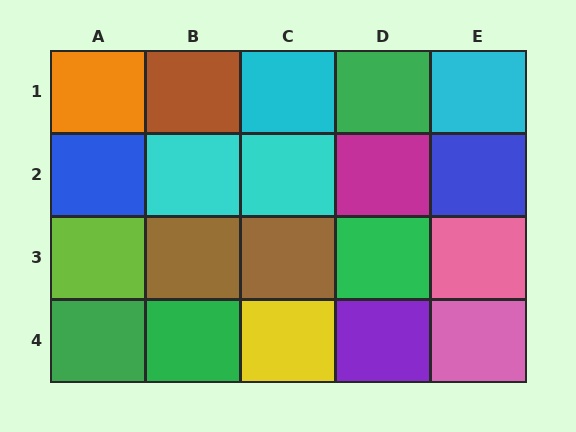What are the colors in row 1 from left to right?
Orange, brown, cyan, green, cyan.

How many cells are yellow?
1 cell is yellow.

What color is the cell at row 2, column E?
Blue.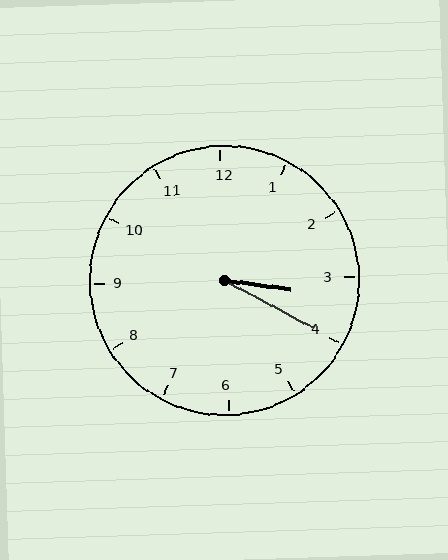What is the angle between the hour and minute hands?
Approximately 20 degrees.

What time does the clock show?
3:20.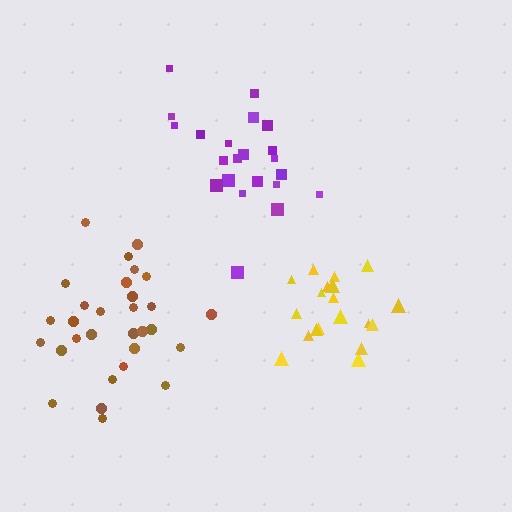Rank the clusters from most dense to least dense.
yellow, purple, brown.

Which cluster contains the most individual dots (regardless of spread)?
Brown (30).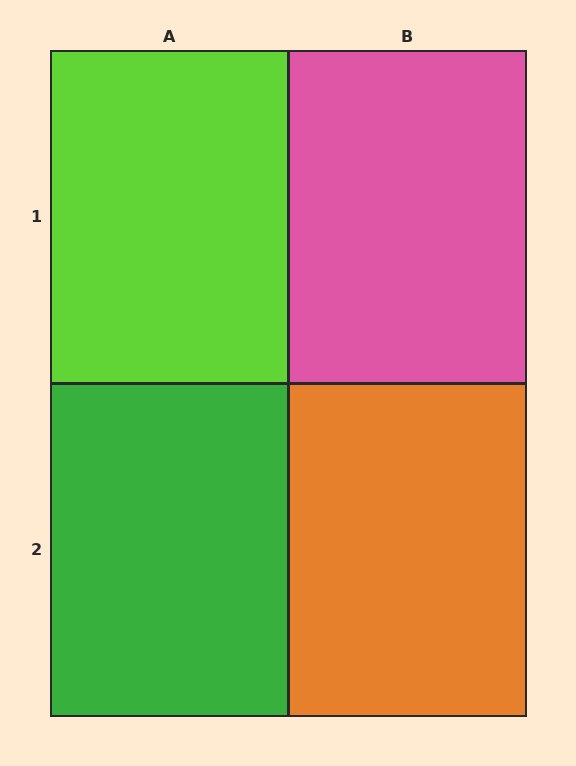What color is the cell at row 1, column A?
Lime.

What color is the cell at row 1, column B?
Pink.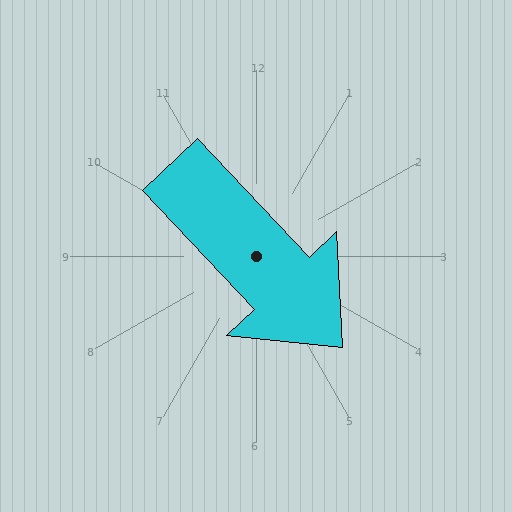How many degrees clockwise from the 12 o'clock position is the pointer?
Approximately 137 degrees.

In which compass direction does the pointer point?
Southeast.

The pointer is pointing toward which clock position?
Roughly 5 o'clock.